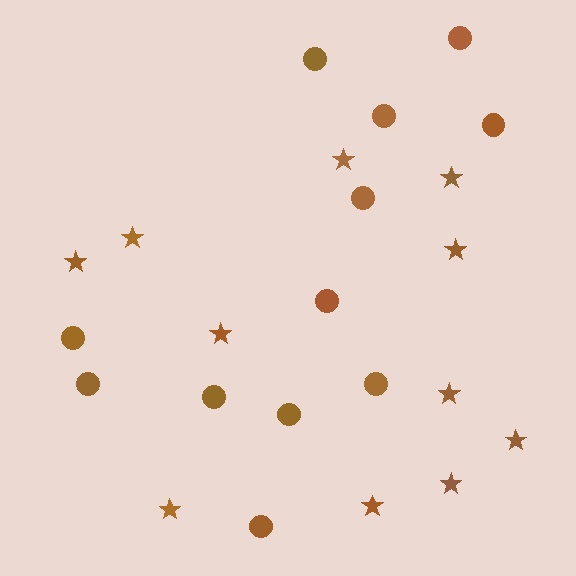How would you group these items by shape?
There are 2 groups: one group of circles (12) and one group of stars (11).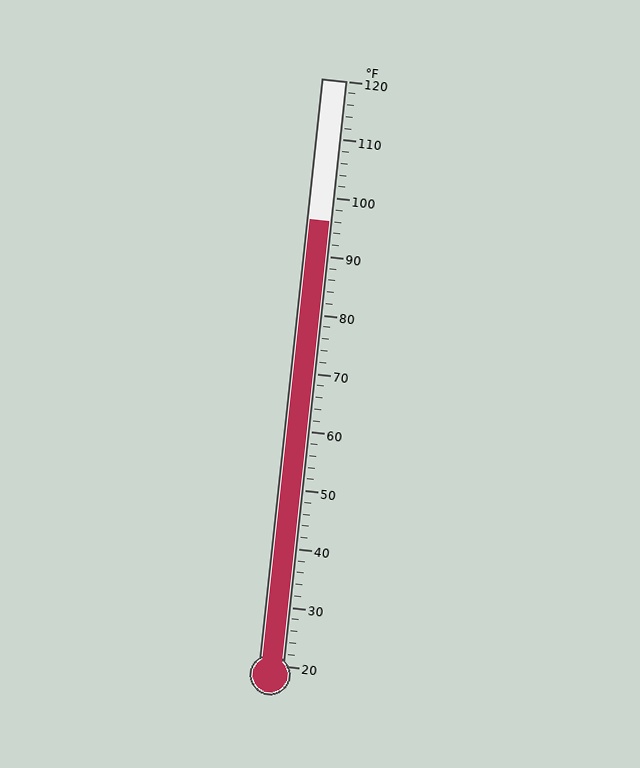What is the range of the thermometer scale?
The thermometer scale ranges from 20°F to 120°F.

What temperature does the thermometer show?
The thermometer shows approximately 96°F.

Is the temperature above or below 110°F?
The temperature is below 110°F.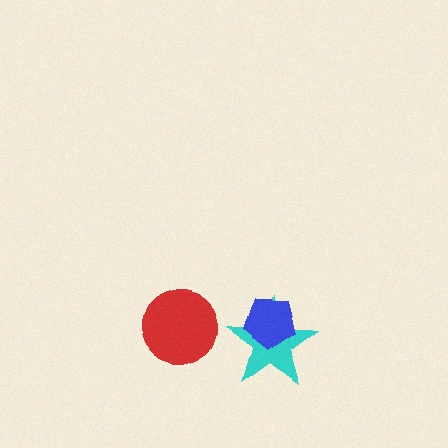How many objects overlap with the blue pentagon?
1 object overlaps with the blue pentagon.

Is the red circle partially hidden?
No, no other shape covers it.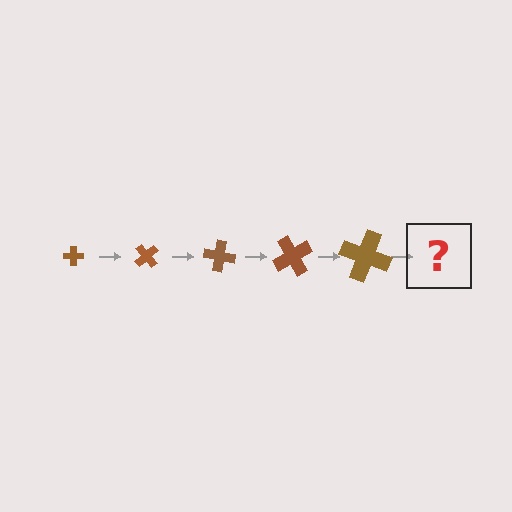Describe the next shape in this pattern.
It should be a cross, larger than the previous one and rotated 250 degrees from the start.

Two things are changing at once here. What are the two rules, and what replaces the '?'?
The two rules are that the cross grows larger each step and it rotates 50 degrees each step. The '?' should be a cross, larger than the previous one and rotated 250 degrees from the start.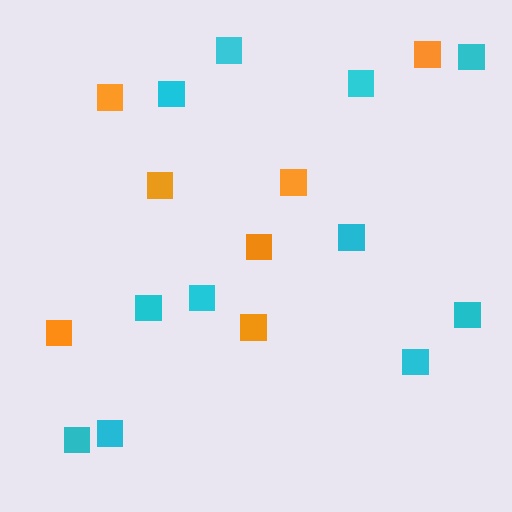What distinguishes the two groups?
There are 2 groups: one group of cyan squares (11) and one group of orange squares (7).